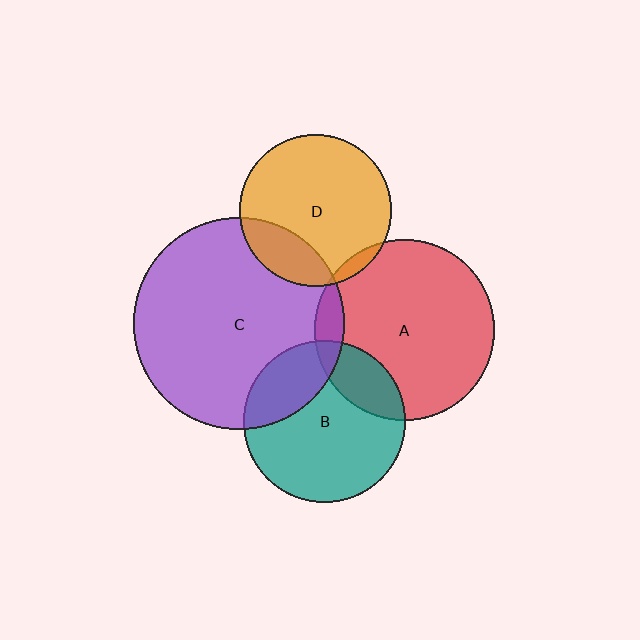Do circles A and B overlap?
Yes.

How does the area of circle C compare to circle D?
Approximately 1.9 times.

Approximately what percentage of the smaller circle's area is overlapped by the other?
Approximately 20%.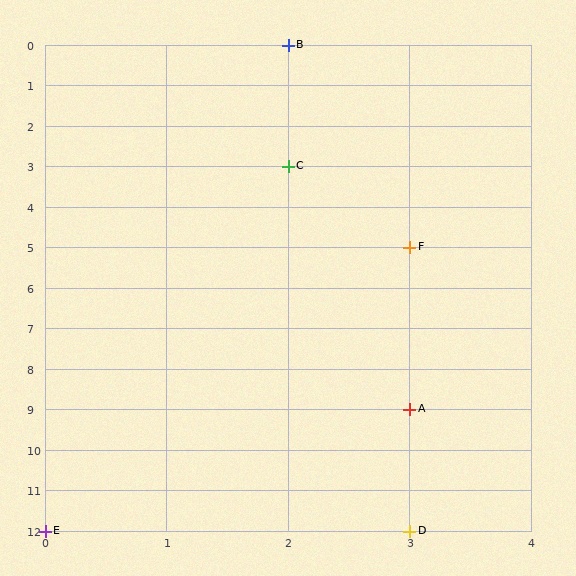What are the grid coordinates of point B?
Point B is at grid coordinates (2, 0).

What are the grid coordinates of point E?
Point E is at grid coordinates (0, 12).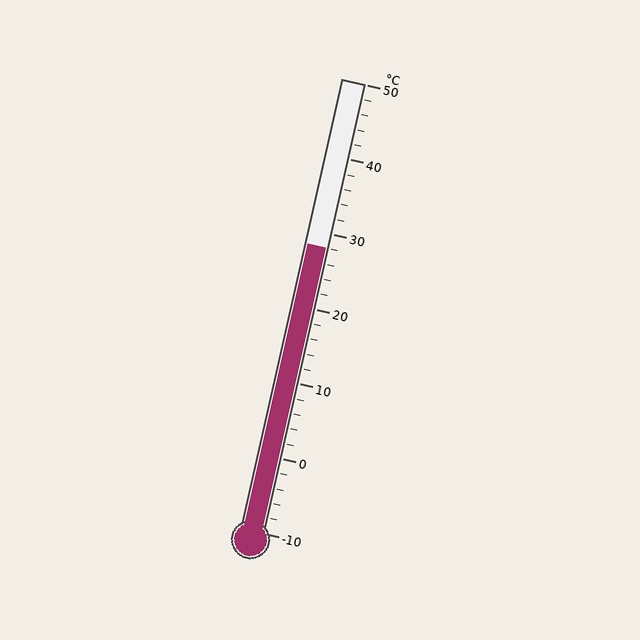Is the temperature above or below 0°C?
The temperature is above 0°C.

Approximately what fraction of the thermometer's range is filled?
The thermometer is filled to approximately 65% of its range.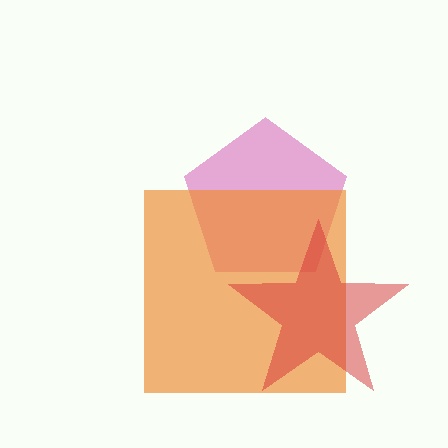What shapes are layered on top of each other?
The layered shapes are: a magenta pentagon, an orange square, a red star.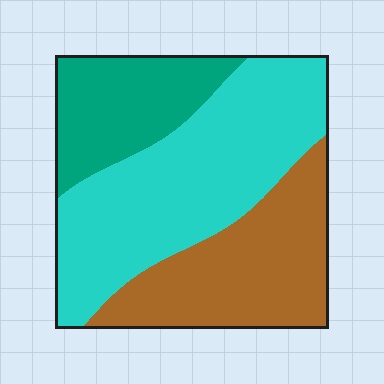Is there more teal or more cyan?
Cyan.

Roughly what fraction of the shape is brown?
Brown takes up between a quarter and a half of the shape.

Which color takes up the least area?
Teal, at roughly 20%.